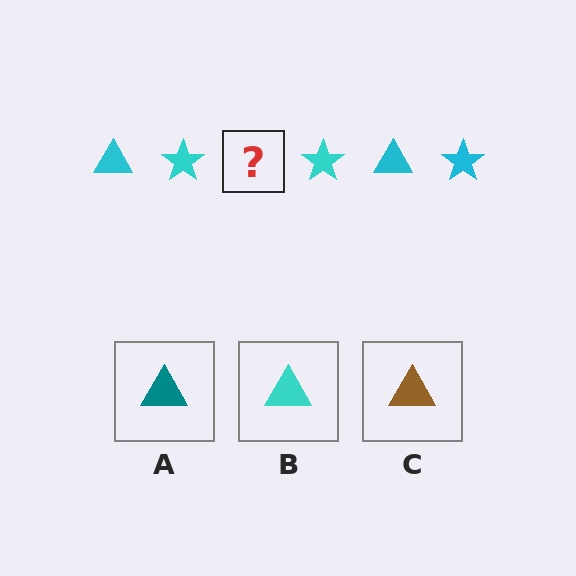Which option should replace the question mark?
Option B.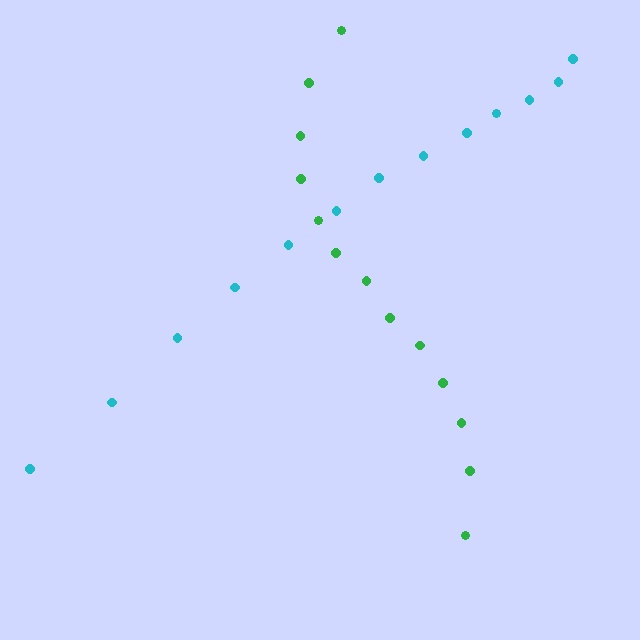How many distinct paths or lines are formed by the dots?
There are 2 distinct paths.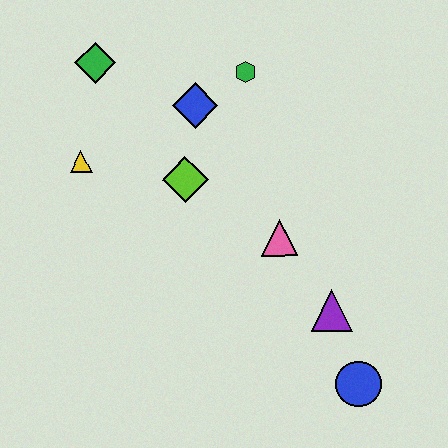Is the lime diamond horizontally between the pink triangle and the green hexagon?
No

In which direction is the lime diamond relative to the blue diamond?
The lime diamond is below the blue diamond.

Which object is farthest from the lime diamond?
The blue circle is farthest from the lime diamond.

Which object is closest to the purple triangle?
The blue circle is closest to the purple triangle.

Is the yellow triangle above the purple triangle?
Yes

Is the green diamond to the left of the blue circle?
Yes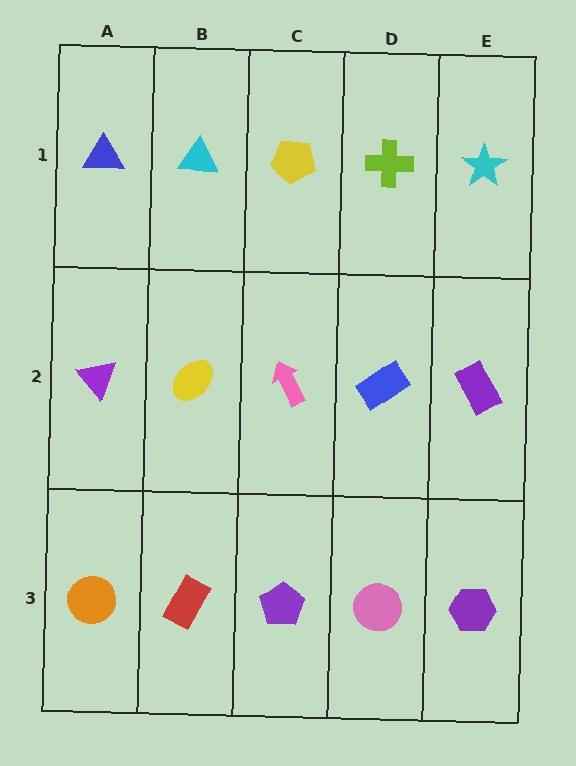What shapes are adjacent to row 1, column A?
A purple triangle (row 2, column A), a cyan triangle (row 1, column B).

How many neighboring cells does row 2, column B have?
4.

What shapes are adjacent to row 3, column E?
A purple rectangle (row 2, column E), a pink circle (row 3, column D).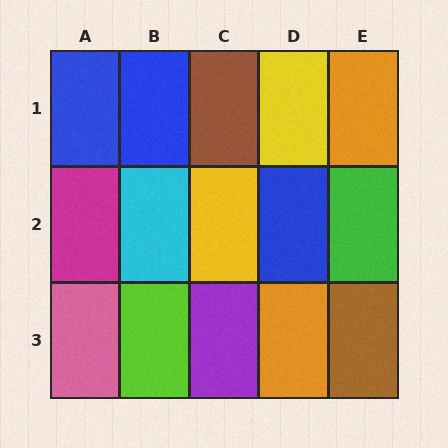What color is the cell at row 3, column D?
Orange.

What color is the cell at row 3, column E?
Brown.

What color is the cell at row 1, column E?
Orange.